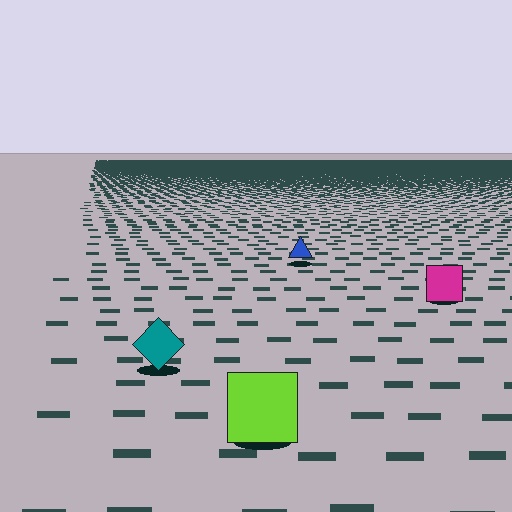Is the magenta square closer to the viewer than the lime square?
No. The lime square is closer — you can tell from the texture gradient: the ground texture is coarser near it.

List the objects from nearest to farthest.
From nearest to farthest: the lime square, the teal diamond, the magenta square, the blue triangle.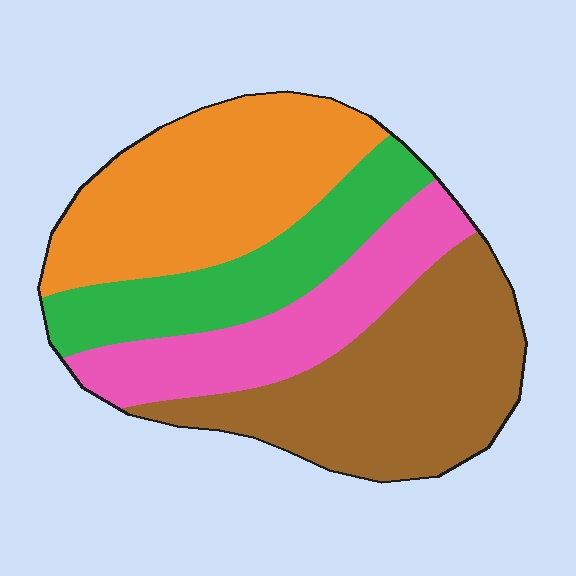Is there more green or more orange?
Orange.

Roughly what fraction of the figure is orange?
Orange covers 29% of the figure.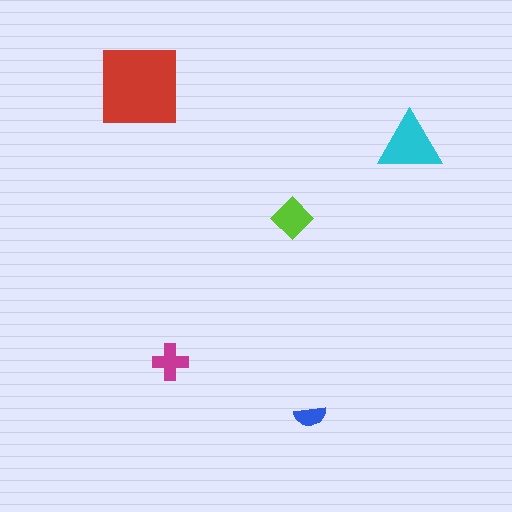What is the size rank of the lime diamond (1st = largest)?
3rd.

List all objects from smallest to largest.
The blue semicircle, the magenta cross, the lime diamond, the cyan triangle, the red square.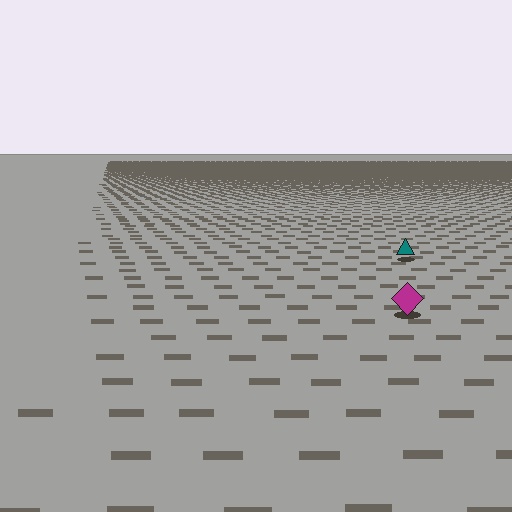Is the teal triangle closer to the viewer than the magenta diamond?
No. The magenta diamond is closer — you can tell from the texture gradient: the ground texture is coarser near it.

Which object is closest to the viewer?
The magenta diamond is closest. The texture marks near it are larger and more spread out.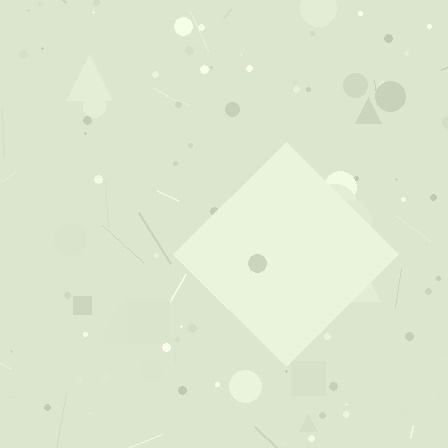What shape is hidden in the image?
A diamond is hidden in the image.